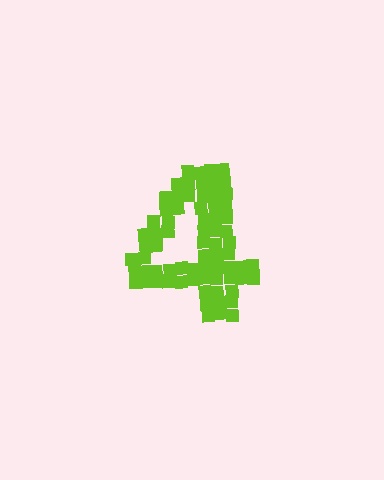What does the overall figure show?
The overall figure shows the digit 4.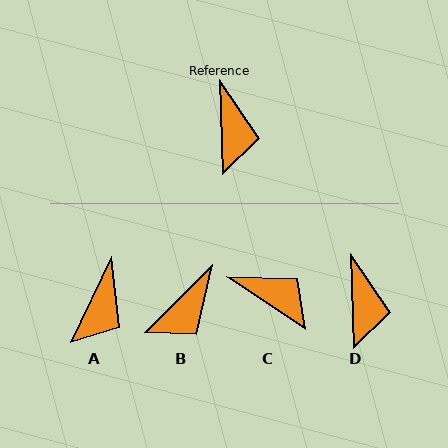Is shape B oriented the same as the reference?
No, it is off by about 46 degrees.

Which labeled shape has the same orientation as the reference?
D.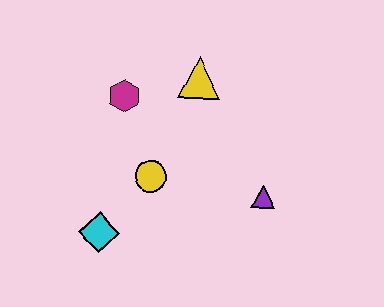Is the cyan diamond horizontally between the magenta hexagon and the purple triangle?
No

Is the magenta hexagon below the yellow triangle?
Yes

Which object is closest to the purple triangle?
The yellow circle is closest to the purple triangle.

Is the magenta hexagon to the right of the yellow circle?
No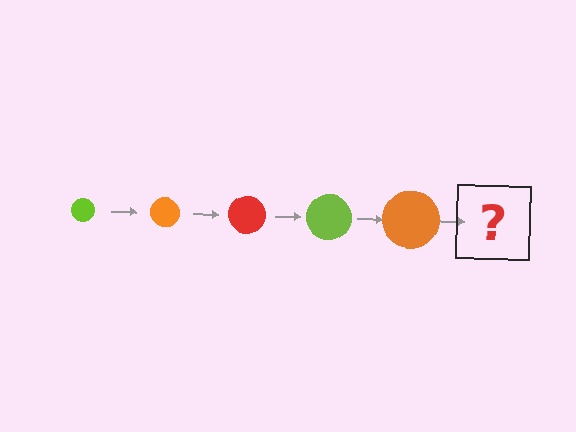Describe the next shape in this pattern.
It should be a red circle, larger than the previous one.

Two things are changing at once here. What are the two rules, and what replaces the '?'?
The two rules are that the circle grows larger each step and the color cycles through lime, orange, and red. The '?' should be a red circle, larger than the previous one.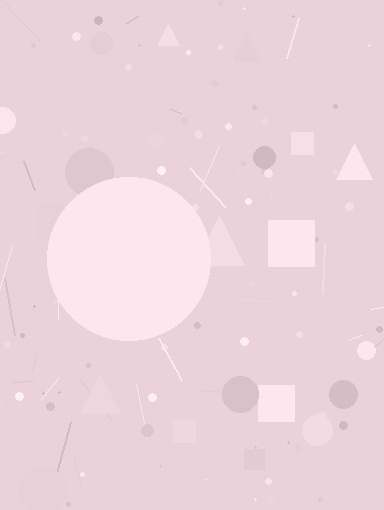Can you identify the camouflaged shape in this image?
The camouflaged shape is a circle.